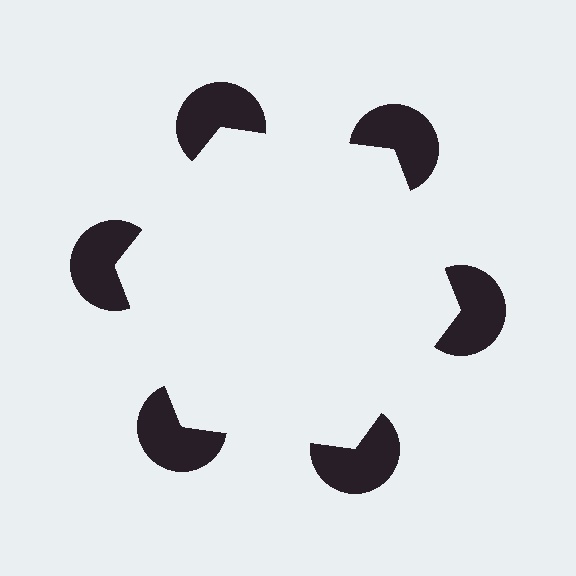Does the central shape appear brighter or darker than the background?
It typically appears slightly brighter than the background, even though no actual brightness change is drawn.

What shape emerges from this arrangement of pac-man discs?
An illusory hexagon — its edges are inferred from the aligned wedge cuts in the pac-man discs, not physically drawn.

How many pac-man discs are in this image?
There are 6 — one at each vertex of the illusory hexagon.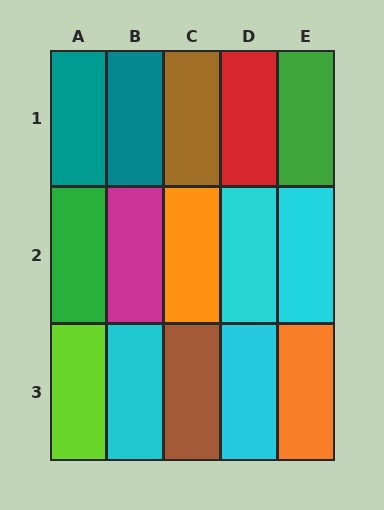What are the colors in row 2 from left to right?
Green, magenta, orange, cyan, cyan.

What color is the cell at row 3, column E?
Orange.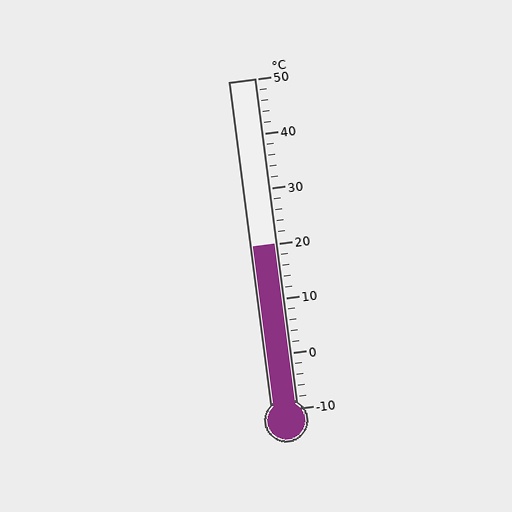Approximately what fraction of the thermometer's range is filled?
The thermometer is filled to approximately 50% of its range.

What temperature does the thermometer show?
The thermometer shows approximately 20°C.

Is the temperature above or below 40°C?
The temperature is below 40°C.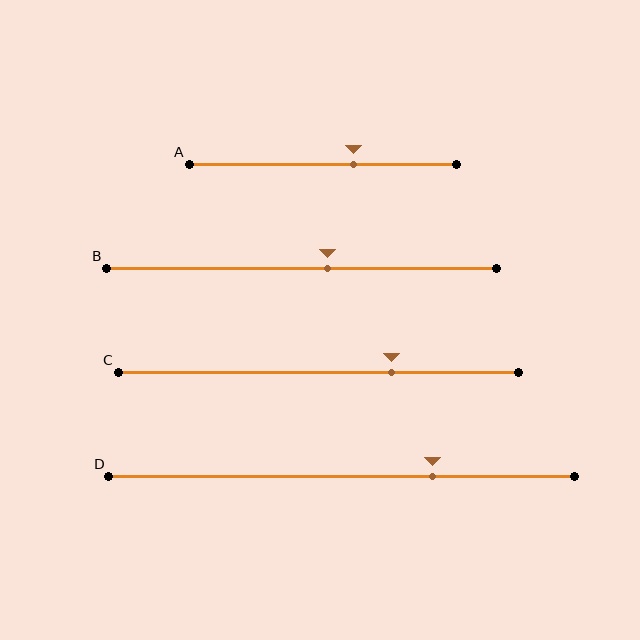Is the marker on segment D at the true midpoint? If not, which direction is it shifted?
No, the marker on segment D is shifted to the right by about 20% of the segment length.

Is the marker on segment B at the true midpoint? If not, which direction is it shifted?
No, the marker on segment B is shifted to the right by about 7% of the segment length.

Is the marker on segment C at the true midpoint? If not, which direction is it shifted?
No, the marker on segment C is shifted to the right by about 18% of the segment length.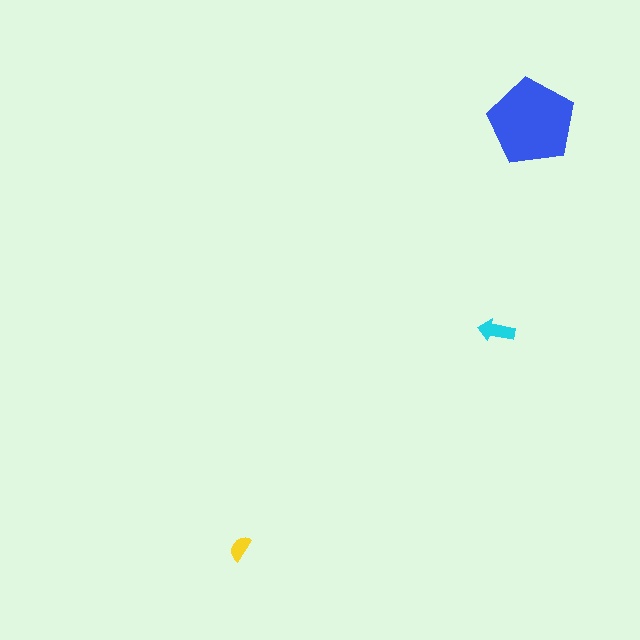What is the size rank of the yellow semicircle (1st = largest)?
3rd.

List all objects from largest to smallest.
The blue pentagon, the cyan arrow, the yellow semicircle.